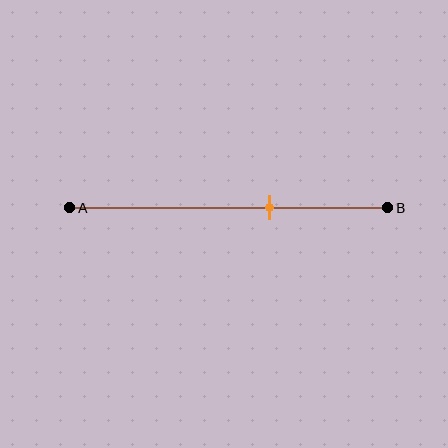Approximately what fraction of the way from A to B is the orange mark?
The orange mark is approximately 65% of the way from A to B.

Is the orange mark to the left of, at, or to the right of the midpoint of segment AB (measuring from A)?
The orange mark is to the right of the midpoint of segment AB.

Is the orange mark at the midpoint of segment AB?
No, the mark is at about 65% from A, not at the 50% midpoint.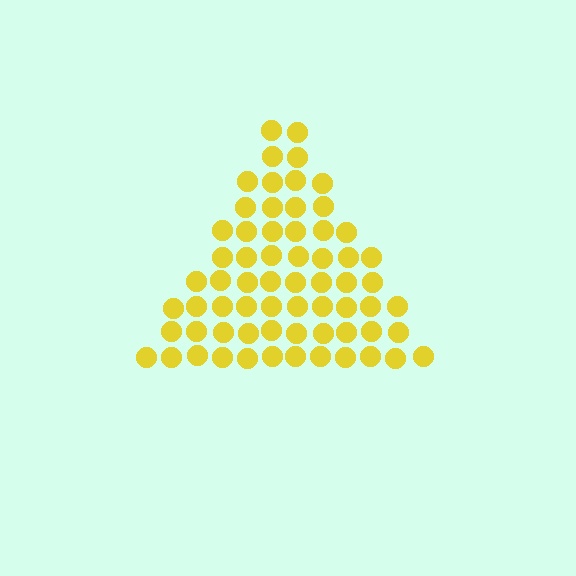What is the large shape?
The large shape is a triangle.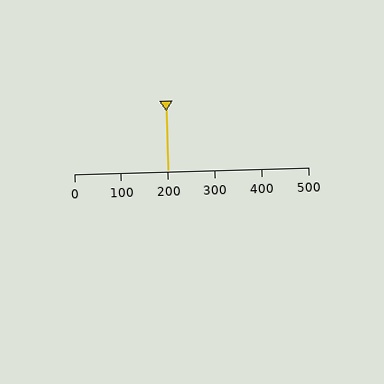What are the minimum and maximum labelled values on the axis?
The axis runs from 0 to 500.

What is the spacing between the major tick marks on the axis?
The major ticks are spaced 100 apart.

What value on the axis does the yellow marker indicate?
The marker indicates approximately 200.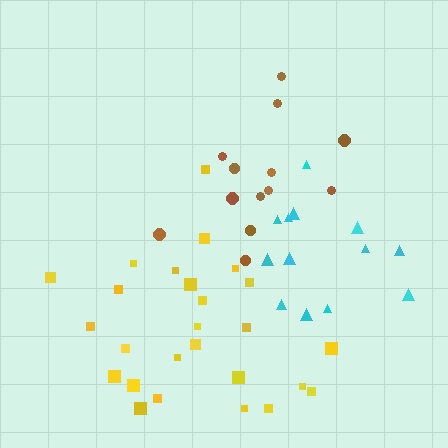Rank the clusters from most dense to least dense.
yellow, brown, cyan.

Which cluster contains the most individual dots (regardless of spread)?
Yellow (26).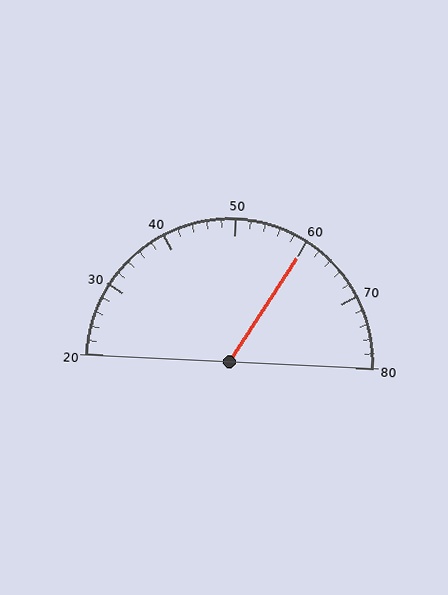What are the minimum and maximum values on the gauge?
The gauge ranges from 20 to 80.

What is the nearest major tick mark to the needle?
The nearest major tick mark is 60.